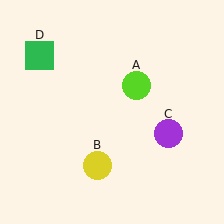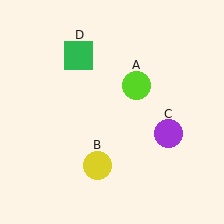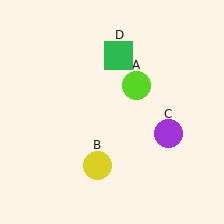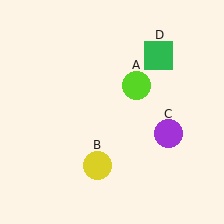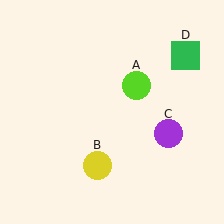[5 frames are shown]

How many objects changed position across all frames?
1 object changed position: green square (object D).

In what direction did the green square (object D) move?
The green square (object D) moved right.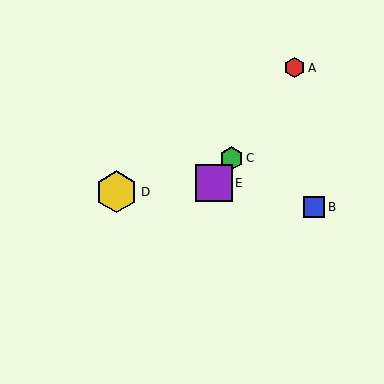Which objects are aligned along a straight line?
Objects A, C, E are aligned along a straight line.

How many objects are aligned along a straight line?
3 objects (A, C, E) are aligned along a straight line.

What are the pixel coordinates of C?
Object C is at (231, 158).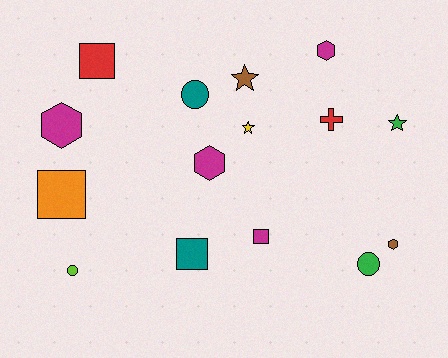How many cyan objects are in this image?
There are no cyan objects.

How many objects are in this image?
There are 15 objects.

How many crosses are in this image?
There is 1 cross.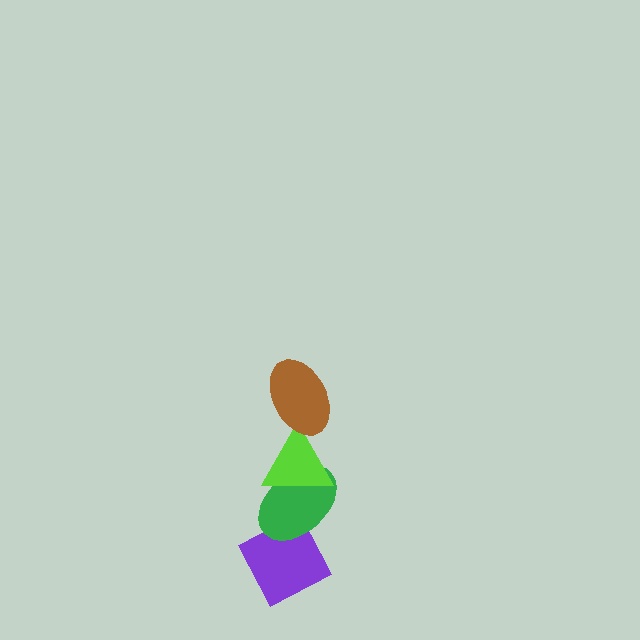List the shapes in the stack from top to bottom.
From top to bottom: the brown ellipse, the lime triangle, the green ellipse, the purple diamond.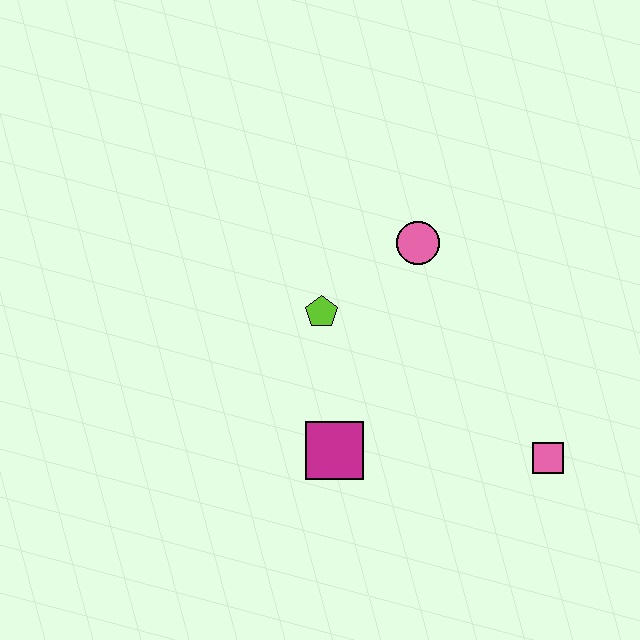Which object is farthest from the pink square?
The lime pentagon is farthest from the pink square.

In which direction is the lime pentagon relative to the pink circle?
The lime pentagon is to the left of the pink circle.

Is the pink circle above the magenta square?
Yes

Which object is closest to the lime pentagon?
The pink circle is closest to the lime pentagon.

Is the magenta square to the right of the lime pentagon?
Yes